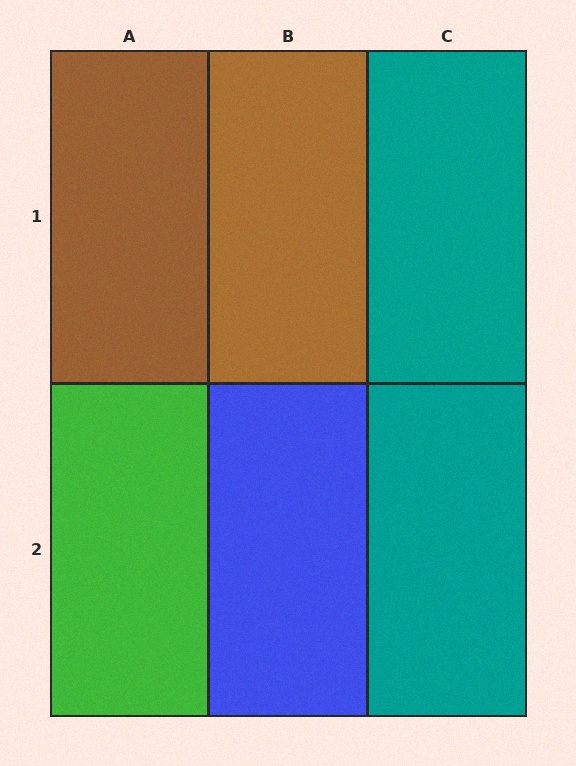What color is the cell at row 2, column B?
Blue.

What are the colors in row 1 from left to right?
Brown, brown, teal.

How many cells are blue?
1 cell is blue.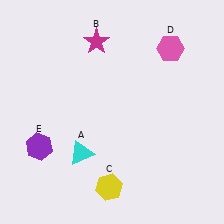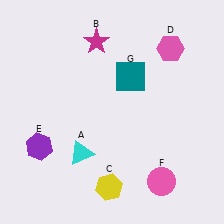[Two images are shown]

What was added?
A pink circle (F), a teal square (G) were added in Image 2.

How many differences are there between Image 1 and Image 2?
There are 2 differences between the two images.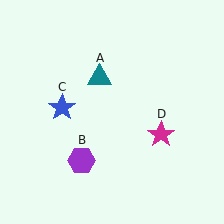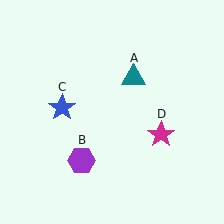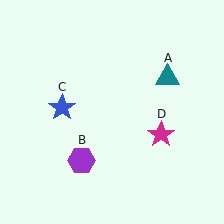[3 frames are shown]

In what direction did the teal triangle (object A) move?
The teal triangle (object A) moved right.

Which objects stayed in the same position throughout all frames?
Purple hexagon (object B) and blue star (object C) and magenta star (object D) remained stationary.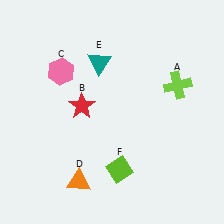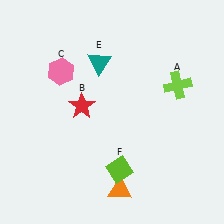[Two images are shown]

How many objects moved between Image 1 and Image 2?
1 object moved between the two images.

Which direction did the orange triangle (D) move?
The orange triangle (D) moved right.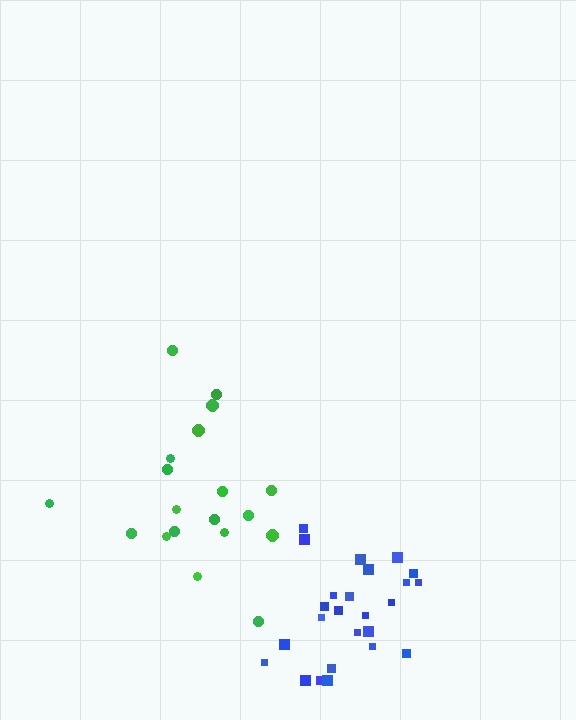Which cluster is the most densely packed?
Blue.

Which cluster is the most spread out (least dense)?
Green.